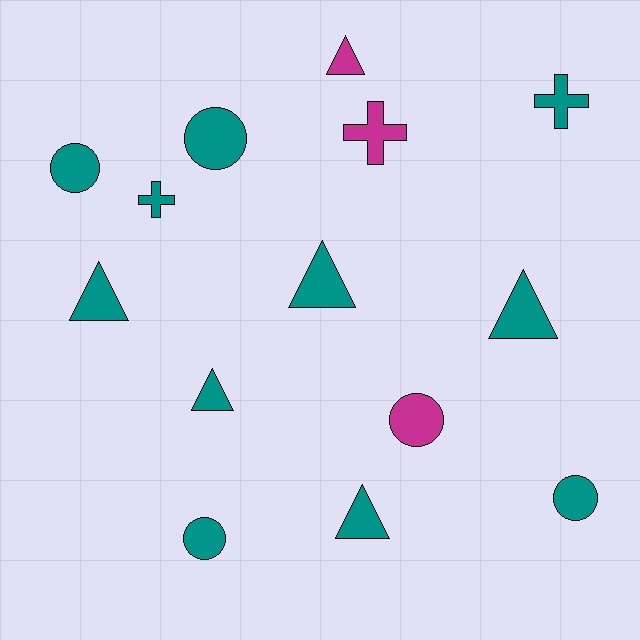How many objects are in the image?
There are 14 objects.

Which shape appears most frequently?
Triangle, with 6 objects.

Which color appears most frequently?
Teal, with 11 objects.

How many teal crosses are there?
There are 2 teal crosses.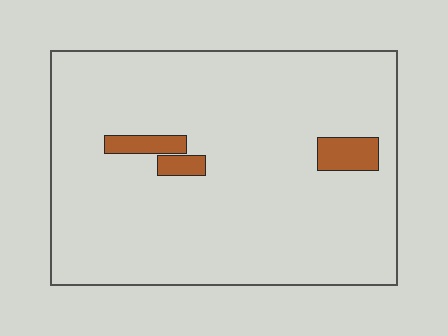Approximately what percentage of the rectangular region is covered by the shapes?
Approximately 5%.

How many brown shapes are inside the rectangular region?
3.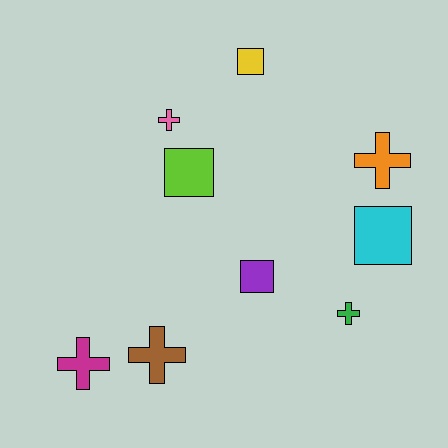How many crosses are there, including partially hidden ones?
There are 5 crosses.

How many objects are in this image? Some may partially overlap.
There are 9 objects.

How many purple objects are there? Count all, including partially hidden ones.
There is 1 purple object.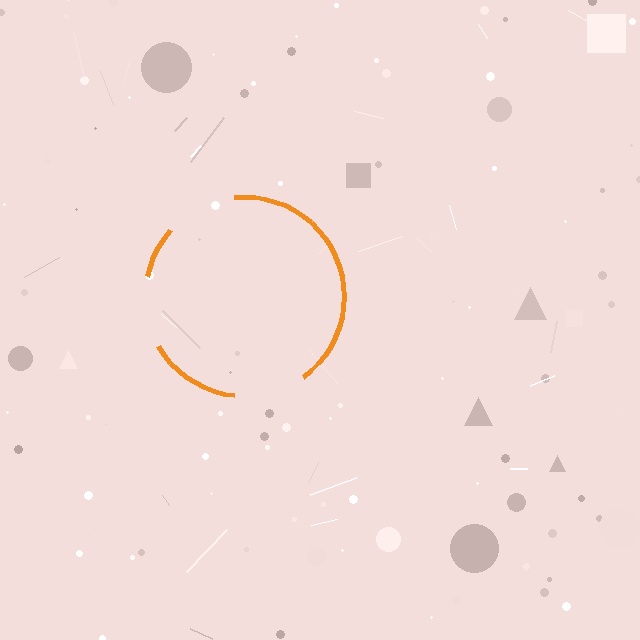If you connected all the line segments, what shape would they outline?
They would outline a circle.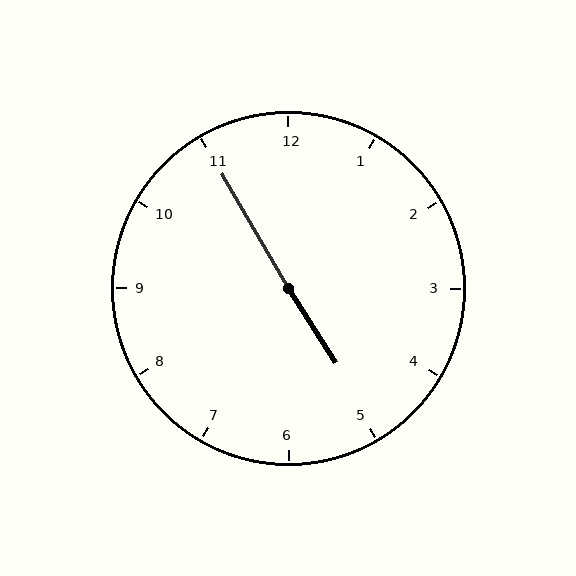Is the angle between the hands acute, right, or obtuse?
It is obtuse.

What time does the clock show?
4:55.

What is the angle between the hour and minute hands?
Approximately 178 degrees.